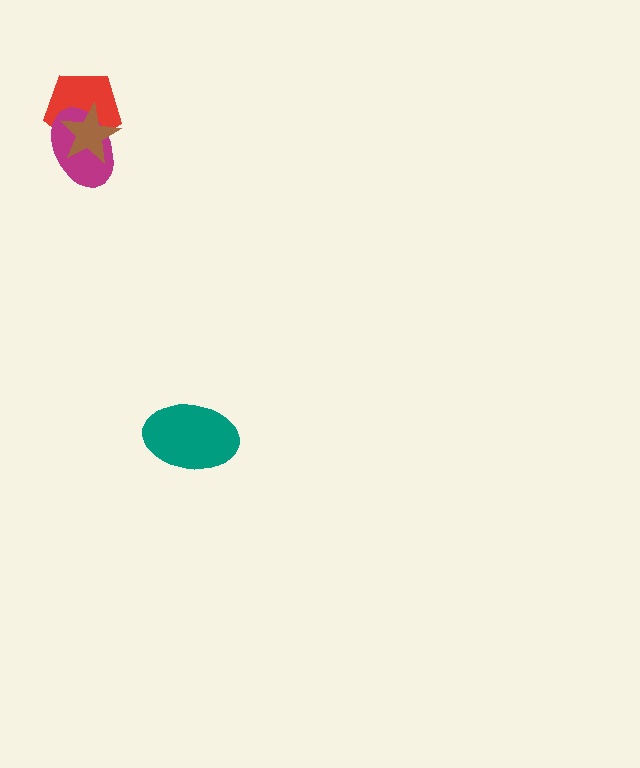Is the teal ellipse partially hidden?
No, no other shape covers it.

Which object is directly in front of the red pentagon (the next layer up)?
The magenta ellipse is directly in front of the red pentagon.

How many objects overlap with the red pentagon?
2 objects overlap with the red pentagon.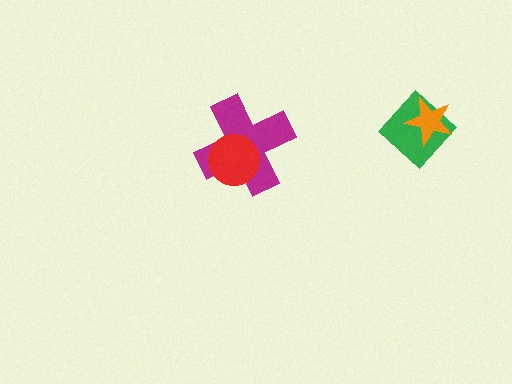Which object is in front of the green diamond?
The orange star is in front of the green diamond.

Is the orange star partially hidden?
No, no other shape covers it.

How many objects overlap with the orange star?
1 object overlaps with the orange star.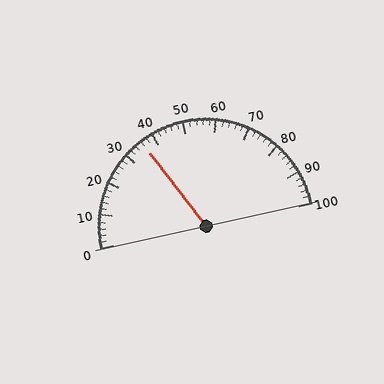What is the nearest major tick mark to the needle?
The nearest major tick mark is 40.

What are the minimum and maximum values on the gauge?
The gauge ranges from 0 to 100.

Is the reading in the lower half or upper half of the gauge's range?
The reading is in the lower half of the range (0 to 100).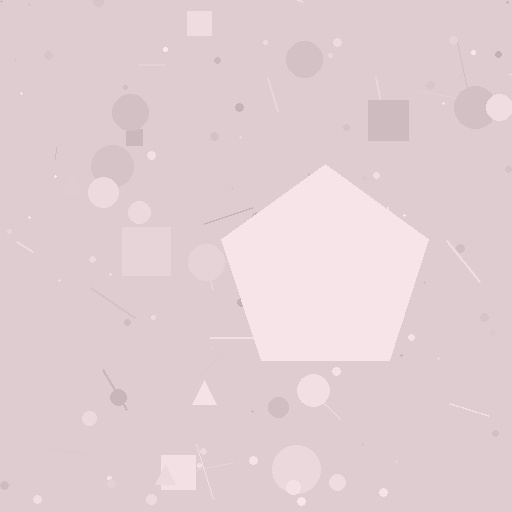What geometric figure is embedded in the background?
A pentagon is embedded in the background.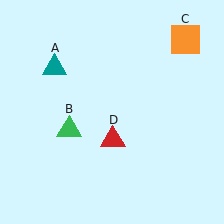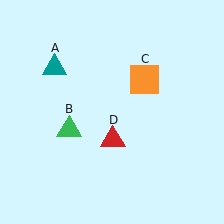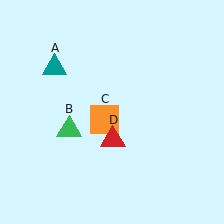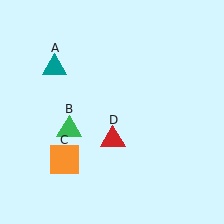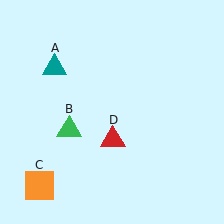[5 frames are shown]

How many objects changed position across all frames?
1 object changed position: orange square (object C).